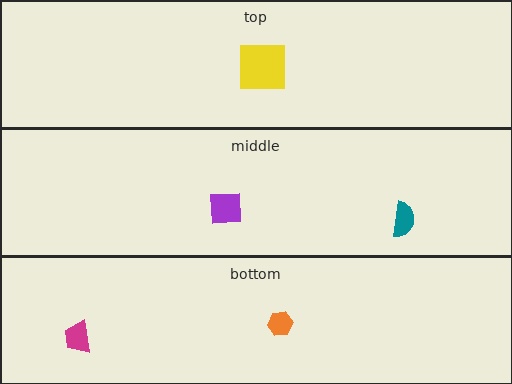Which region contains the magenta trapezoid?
The bottom region.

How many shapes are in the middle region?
2.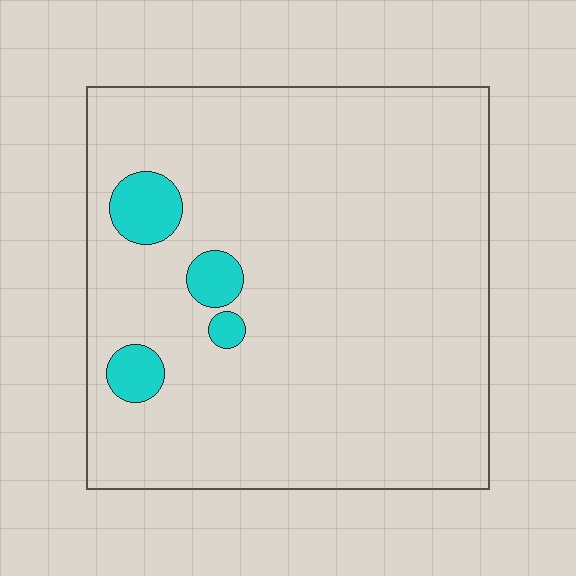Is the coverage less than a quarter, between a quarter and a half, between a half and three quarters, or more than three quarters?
Less than a quarter.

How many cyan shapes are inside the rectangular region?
4.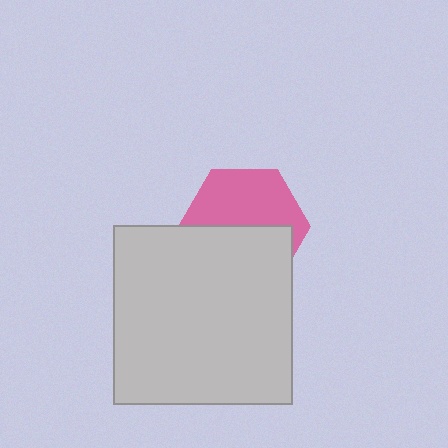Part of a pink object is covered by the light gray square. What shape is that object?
It is a hexagon.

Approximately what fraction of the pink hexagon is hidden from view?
Roughly 49% of the pink hexagon is hidden behind the light gray square.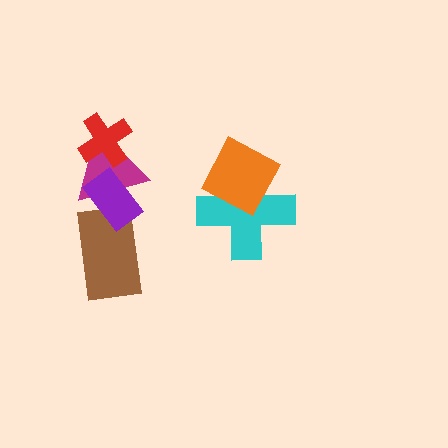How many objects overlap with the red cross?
1 object overlaps with the red cross.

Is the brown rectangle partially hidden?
Yes, it is partially covered by another shape.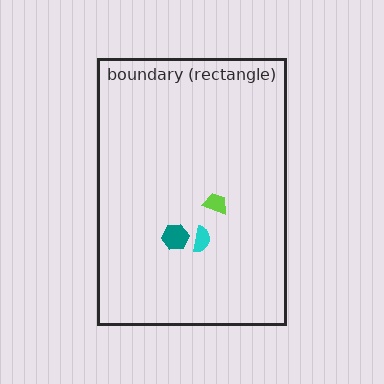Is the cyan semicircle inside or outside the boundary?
Inside.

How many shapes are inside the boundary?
3 inside, 0 outside.